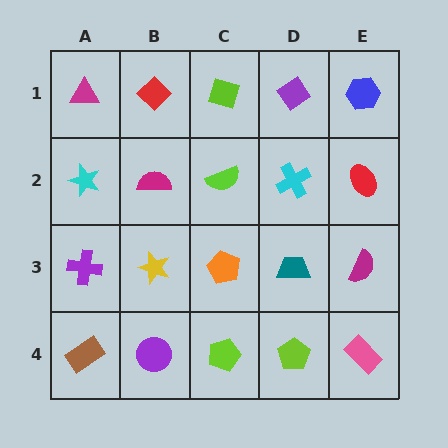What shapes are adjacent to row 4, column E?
A magenta semicircle (row 3, column E), a lime pentagon (row 4, column D).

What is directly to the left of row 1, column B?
A magenta triangle.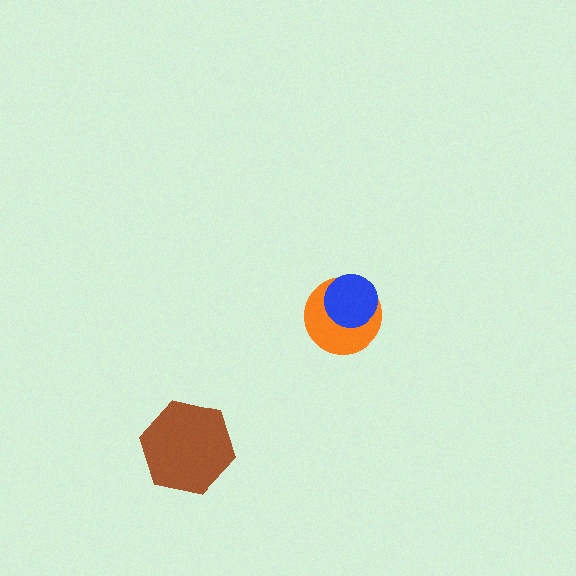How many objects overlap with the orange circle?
1 object overlaps with the orange circle.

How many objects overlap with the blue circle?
1 object overlaps with the blue circle.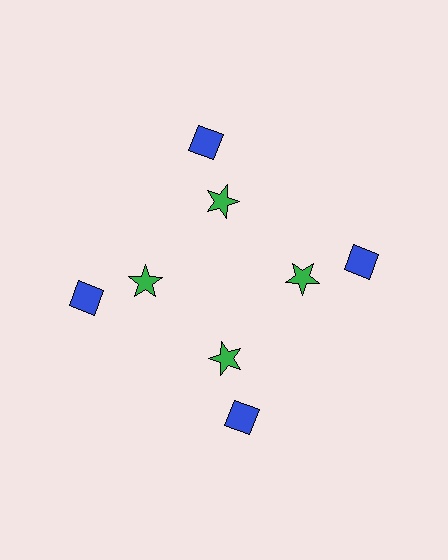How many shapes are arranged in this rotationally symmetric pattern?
There are 8 shapes, arranged in 4 groups of 2.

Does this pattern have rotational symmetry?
Yes, this pattern has 4-fold rotational symmetry. It looks the same after rotating 90 degrees around the center.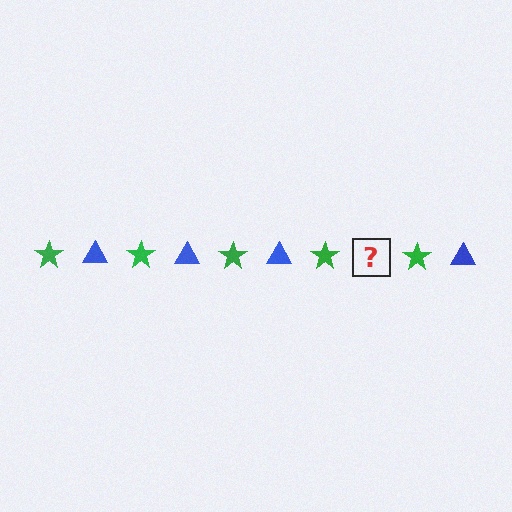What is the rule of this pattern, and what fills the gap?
The rule is that the pattern alternates between green star and blue triangle. The gap should be filled with a blue triangle.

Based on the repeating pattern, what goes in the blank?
The blank should be a blue triangle.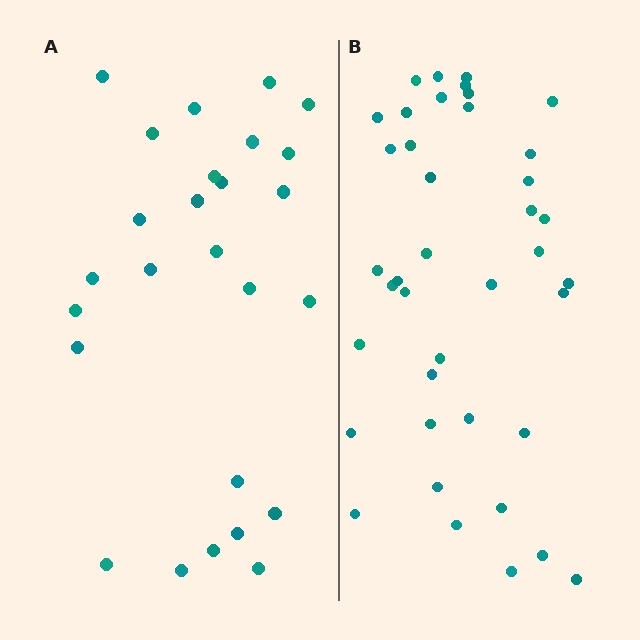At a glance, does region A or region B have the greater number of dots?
Region B (the right region) has more dots.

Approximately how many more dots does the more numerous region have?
Region B has approximately 15 more dots than region A.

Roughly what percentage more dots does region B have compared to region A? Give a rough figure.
About 55% more.